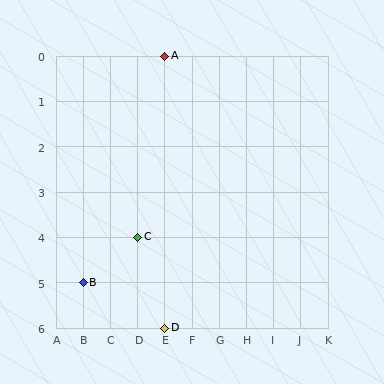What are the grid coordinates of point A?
Point A is at grid coordinates (E, 0).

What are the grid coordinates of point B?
Point B is at grid coordinates (B, 5).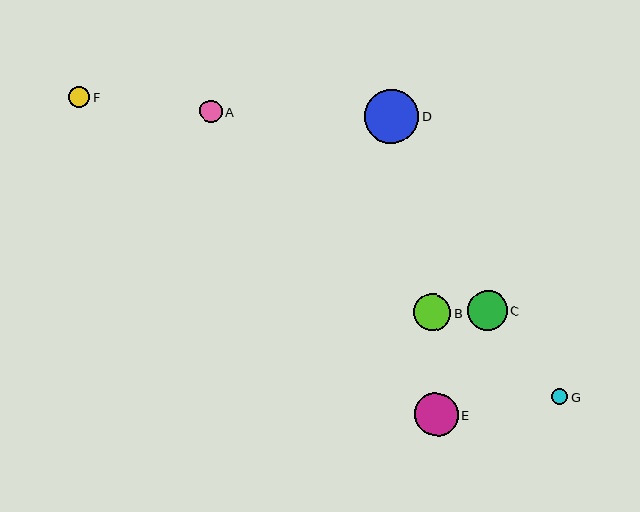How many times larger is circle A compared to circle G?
Circle A is approximately 1.4 times the size of circle G.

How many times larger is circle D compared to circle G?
Circle D is approximately 3.4 times the size of circle G.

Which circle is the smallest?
Circle G is the smallest with a size of approximately 16 pixels.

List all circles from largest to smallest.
From largest to smallest: D, E, C, B, A, F, G.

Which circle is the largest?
Circle D is the largest with a size of approximately 54 pixels.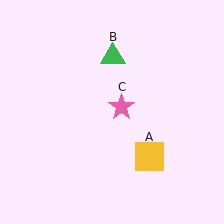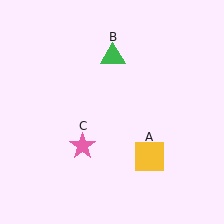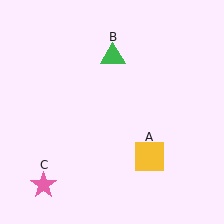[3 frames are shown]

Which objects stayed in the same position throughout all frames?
Yellow square (object A) and green triangle (object B) remained stationary.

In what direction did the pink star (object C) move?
The pink star (object C) moved down and to the left.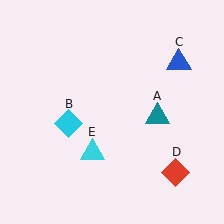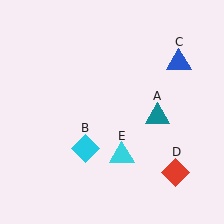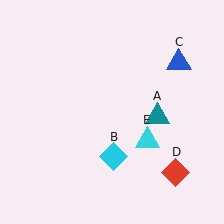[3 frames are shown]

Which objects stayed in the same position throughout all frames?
Teal triangle (object A) and blue triangle (object C) and red diamond (object D) remained stationary.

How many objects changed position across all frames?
2 objects changed position: cyan diamond (object B), cyan triangle (object E).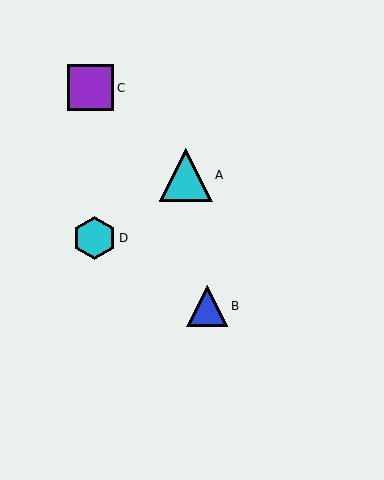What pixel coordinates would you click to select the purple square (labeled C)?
Click at (90, 88) to select the purple square C.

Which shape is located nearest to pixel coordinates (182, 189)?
The cyan triangle (labeled A) at (186, 175) is nearest to that location.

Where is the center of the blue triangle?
The center of the blue triangle is at (207, 306).